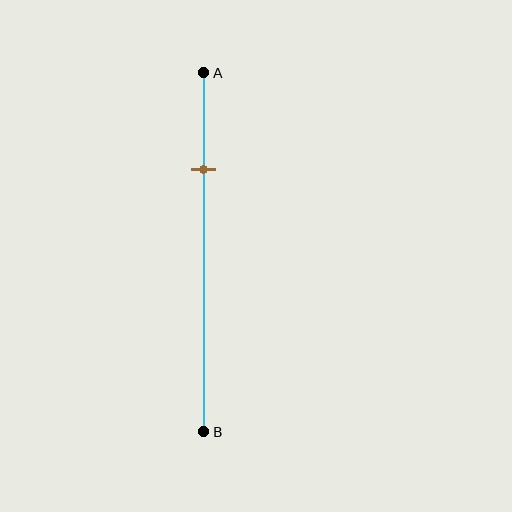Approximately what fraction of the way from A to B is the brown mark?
The brown mark is approximately 25% of the way from A to B.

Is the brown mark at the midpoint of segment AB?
No, the mark is at about 25% from A, not at the 50% midpoint.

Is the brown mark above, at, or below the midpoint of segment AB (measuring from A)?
The brown mark is above the midpoint of segment AB.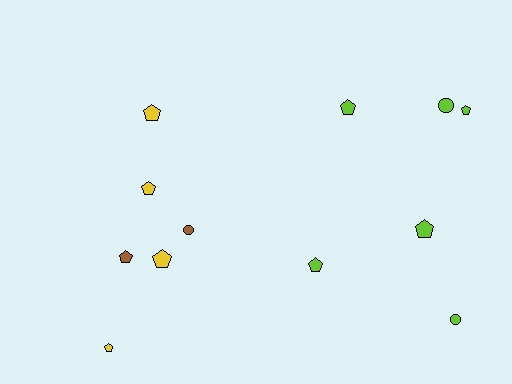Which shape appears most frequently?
Pentagon, with 9 objects.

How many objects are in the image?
There are 12 objects.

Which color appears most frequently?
Lime, with 6 objects.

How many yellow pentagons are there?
There are 4 yellow pentagons.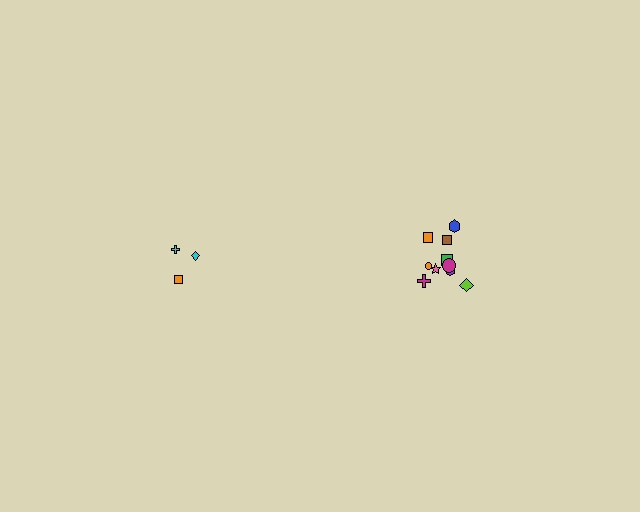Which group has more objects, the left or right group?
The right group.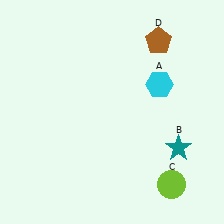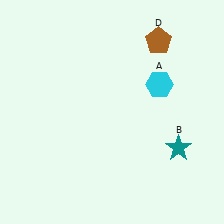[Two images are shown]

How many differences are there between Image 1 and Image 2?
There is 1 difference between the two images.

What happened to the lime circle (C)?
The lime circle (C) was removed in Image 2. It was in the bottom-right area of Image 1.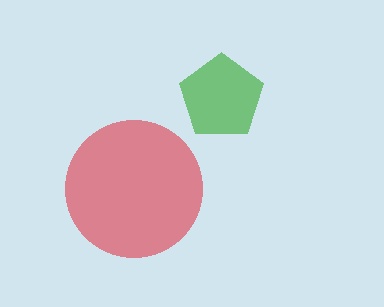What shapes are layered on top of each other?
The layered shapes are: a red circle, a green pentagon.